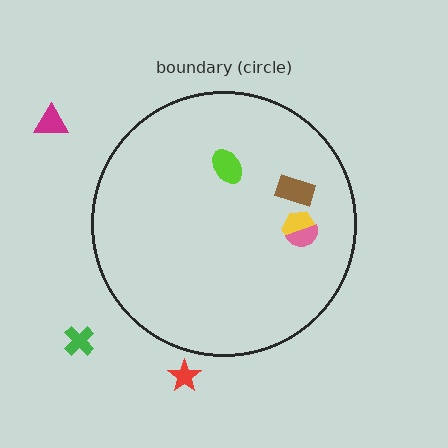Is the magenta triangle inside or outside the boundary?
Outside.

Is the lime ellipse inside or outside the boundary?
Inside.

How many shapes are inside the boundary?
4 inside, 3 outside.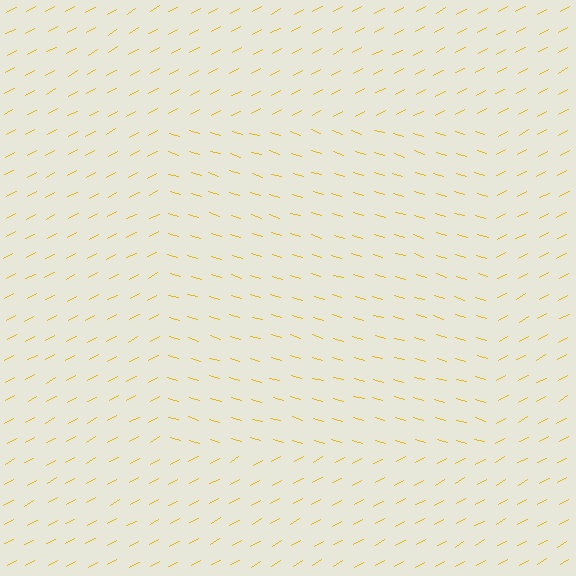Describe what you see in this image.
The image is filled with small yellow line segments. A rectangle region in the image has lines oriented differently from the surrounding lines, creating a visible texture boundary.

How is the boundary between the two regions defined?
The boundary is defined purely by a change in line orientation (approximately 45 degrees difference). All lines are the same color and thickness.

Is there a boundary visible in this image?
Yes, there is a texture boundary formed by a change in line orientation.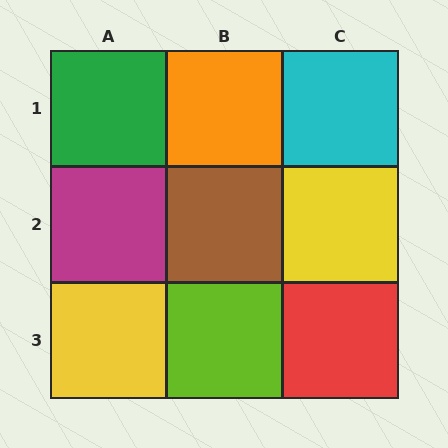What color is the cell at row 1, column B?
Orange.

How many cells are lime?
1 cell is lime.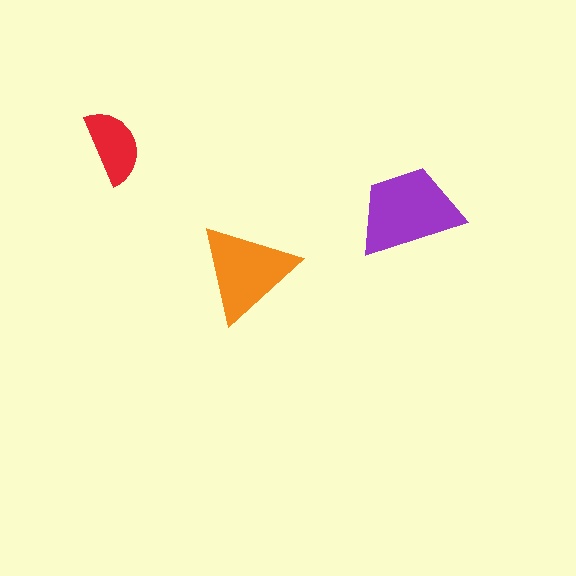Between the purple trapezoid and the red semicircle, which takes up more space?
The purple trapezoid.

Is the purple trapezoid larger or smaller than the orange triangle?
Larger.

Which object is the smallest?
The red semicircle.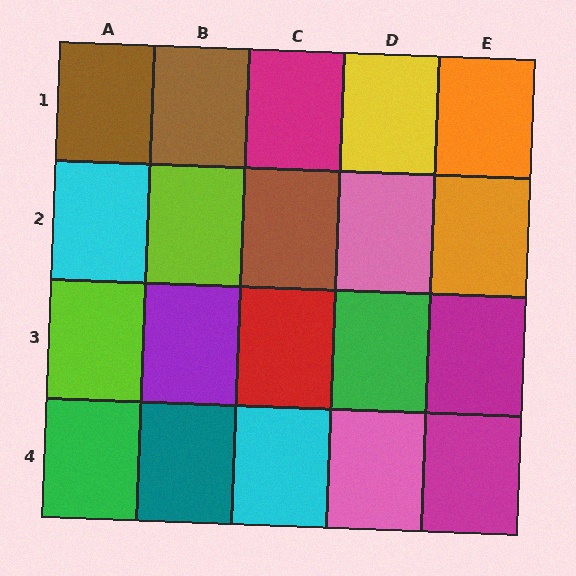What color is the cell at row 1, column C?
Magenta.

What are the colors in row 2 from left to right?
Cyan, lime, brown, pink, orange.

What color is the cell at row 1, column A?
Brown.